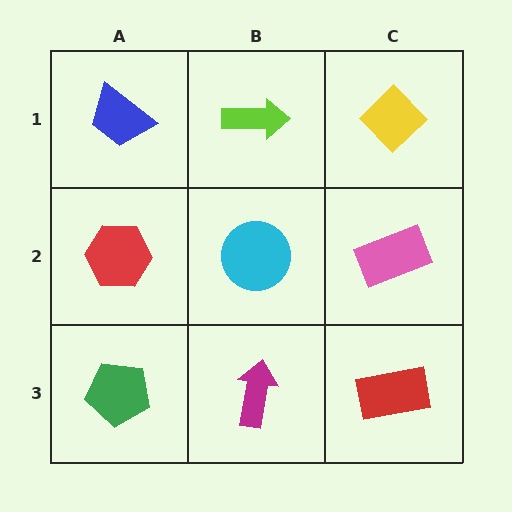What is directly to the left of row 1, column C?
A lime arrow.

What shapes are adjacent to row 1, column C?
A pink rectangle (row 2, column C), a lime arrow (row 1, column B).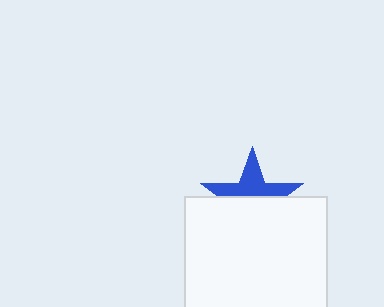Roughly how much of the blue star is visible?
A small part of it is visible (roughly 45%).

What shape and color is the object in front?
The object in front is a white rectangle.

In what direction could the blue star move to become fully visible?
The blue star could move up. That would shift it out from behind the white rectangle entirely.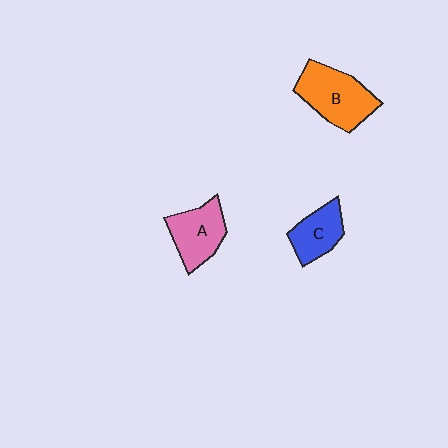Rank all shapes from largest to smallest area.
From largest to smallest: B (orange), A (pink), C (blue).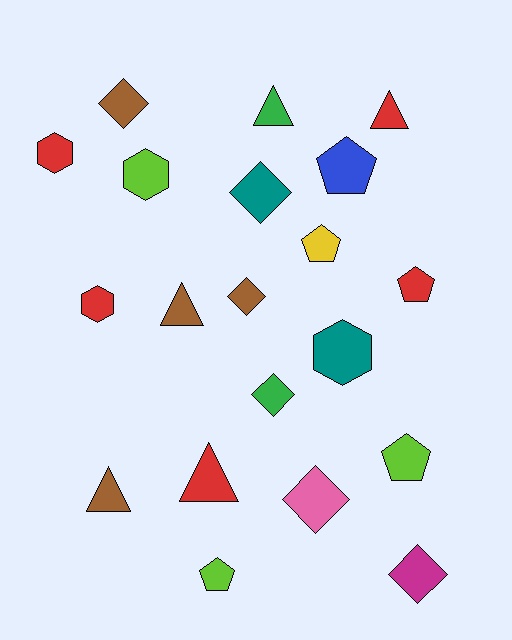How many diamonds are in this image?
There are 6 diamonds.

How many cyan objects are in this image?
There are no cyan objects.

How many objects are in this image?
There are 20 objects.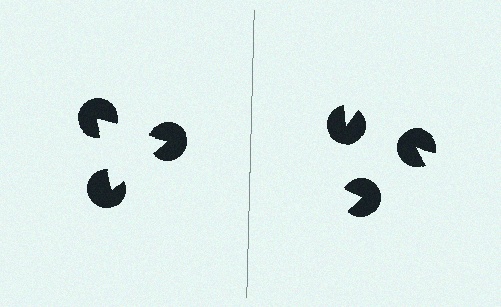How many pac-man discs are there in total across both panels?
6 — 3 on each side.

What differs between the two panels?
The pac-man discs are positioned identically on both sides; only the wedge orientations differ. On the left they align to a triangle; on the right they are misaligned.